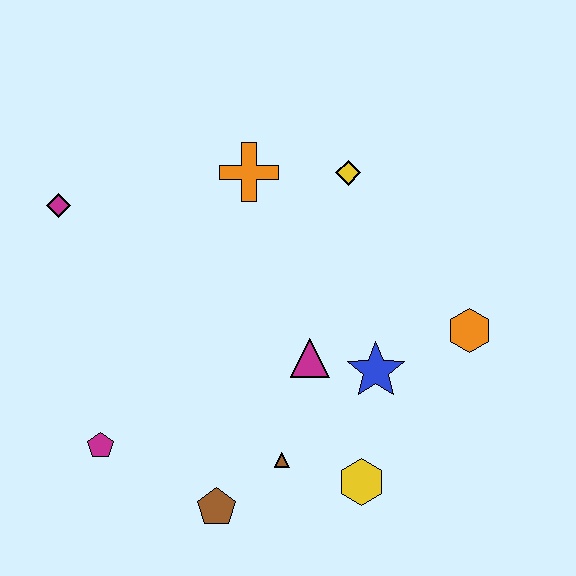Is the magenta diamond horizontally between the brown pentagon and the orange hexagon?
No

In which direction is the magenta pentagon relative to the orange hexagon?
The magenta pentagon is to the left of the orange hexagon.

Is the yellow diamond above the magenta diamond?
Yes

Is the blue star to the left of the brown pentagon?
No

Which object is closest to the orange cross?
The yellow diamond is closest to the orange cross.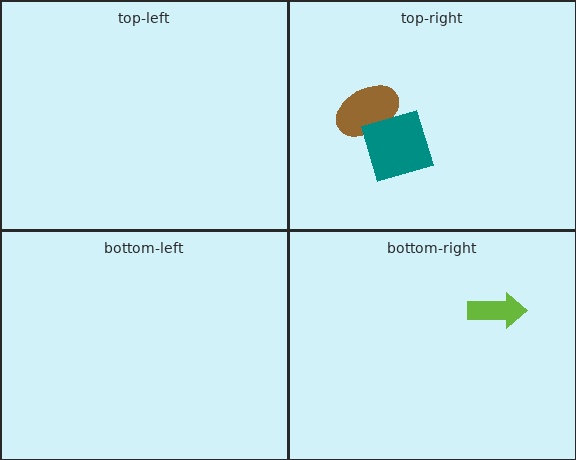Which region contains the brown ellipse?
The top-right region.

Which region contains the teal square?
The top-right region.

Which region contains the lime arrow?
The bottom-right region.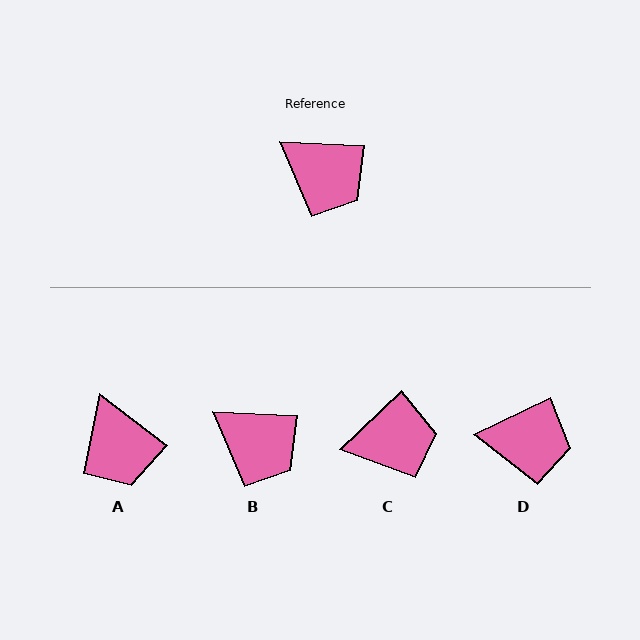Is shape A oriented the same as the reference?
No, it is off by about 34 degrees.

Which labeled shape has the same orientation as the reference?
B.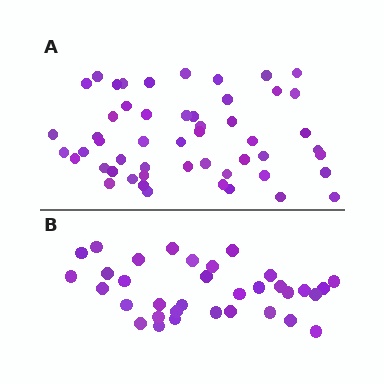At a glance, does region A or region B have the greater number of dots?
Region A (the top region) has more dots.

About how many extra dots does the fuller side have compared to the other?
Region A has approximately 20 more dots than region B.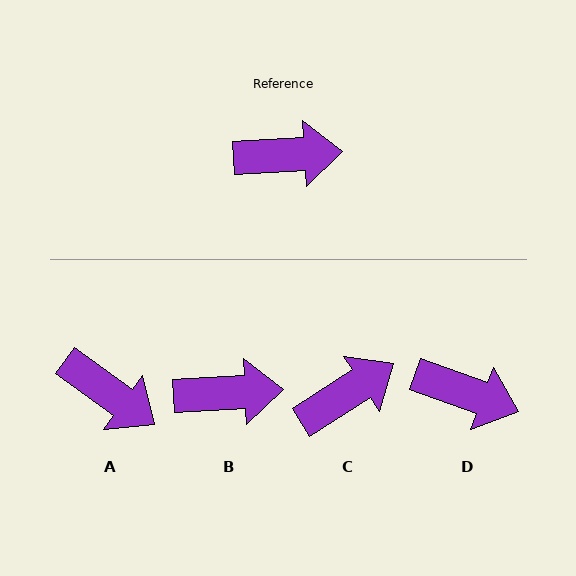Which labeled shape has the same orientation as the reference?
B.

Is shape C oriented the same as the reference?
No, it is off by about 29 degrees.